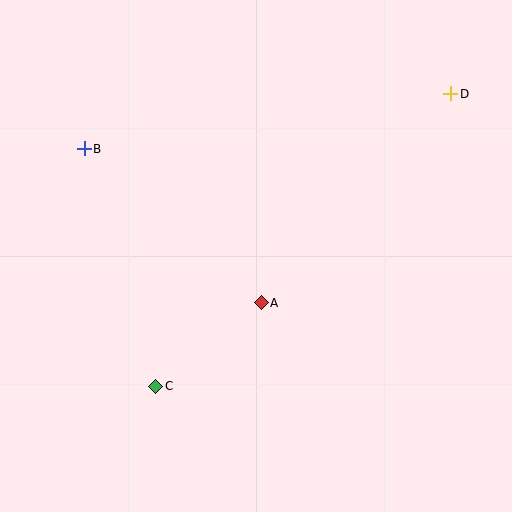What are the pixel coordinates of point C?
Point C is at (156, 386).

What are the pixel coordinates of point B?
Point B is at (84, 149).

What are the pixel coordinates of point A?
Point A is at (261, 303).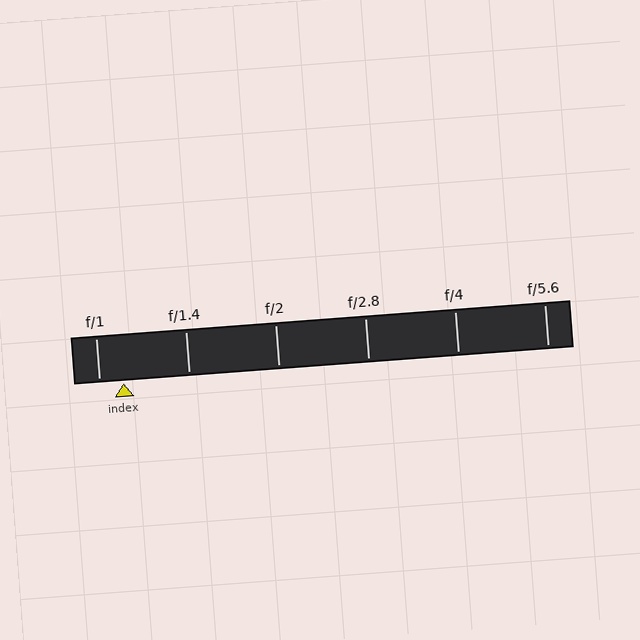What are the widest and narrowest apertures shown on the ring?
The widest aperture shown is f/1 and the narrowest is f/5.6.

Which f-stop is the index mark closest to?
The index mark is closest to f/1.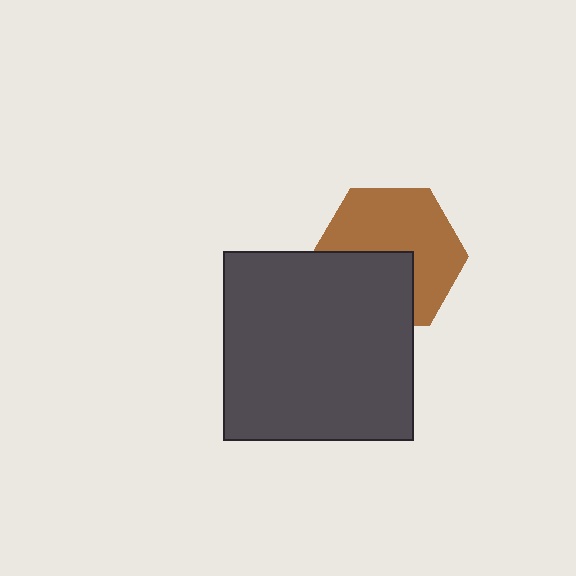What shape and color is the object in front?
The object in front is a dark gray square.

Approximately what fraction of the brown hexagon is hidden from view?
Roughly 38% of the brown hexagon is hidden behind the dark gray square.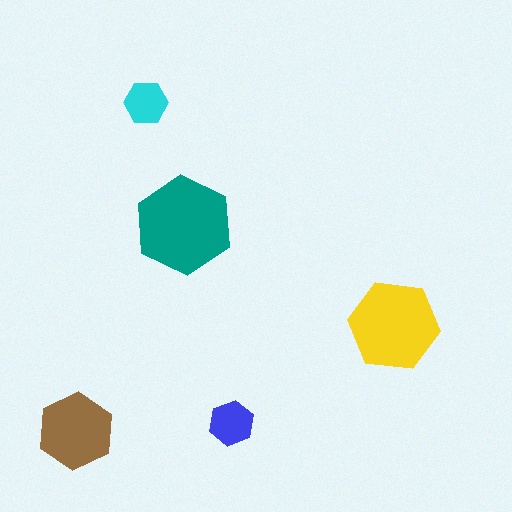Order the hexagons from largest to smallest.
the teal one, the yellow one, the brown one, the blue one, the cyan one.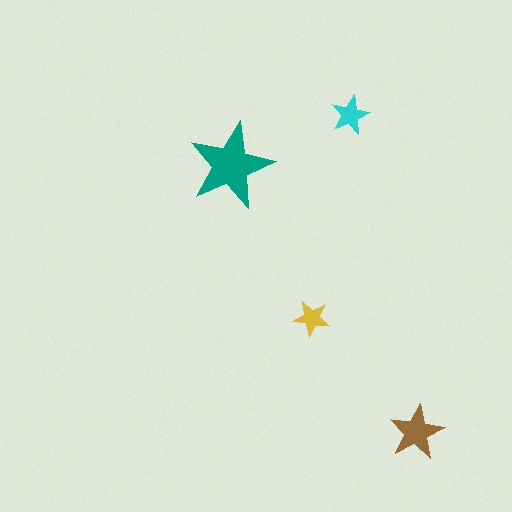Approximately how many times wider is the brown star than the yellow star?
About 1.5 times wider.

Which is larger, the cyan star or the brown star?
The brown one.